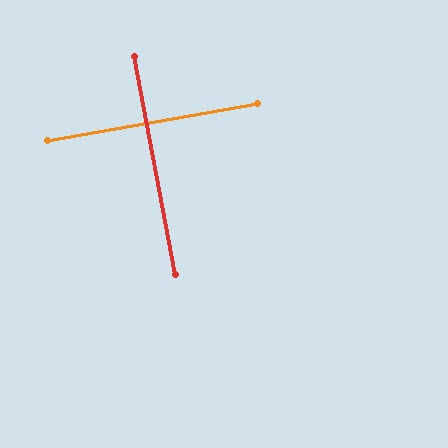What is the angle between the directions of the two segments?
Approximately 89 degrees.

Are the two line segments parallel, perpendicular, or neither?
Perpendicular — they meet at approximately 89°.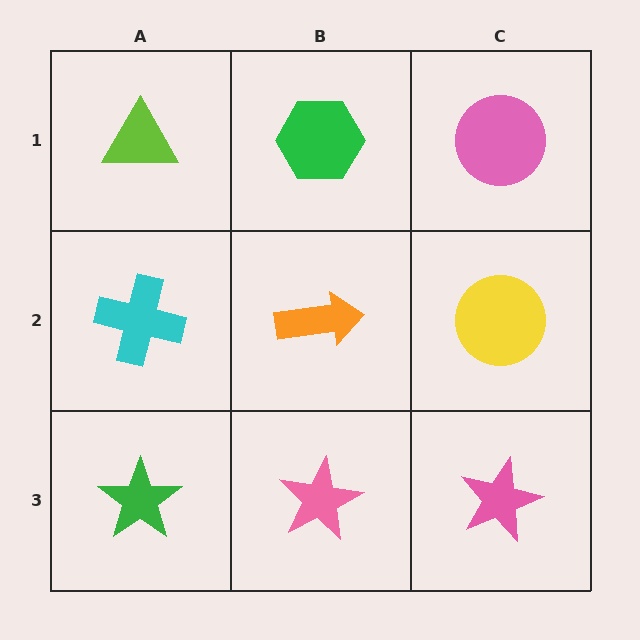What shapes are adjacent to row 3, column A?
A cyan cross (row 2, column A), a pink star (row 3, column B).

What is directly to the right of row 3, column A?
A pink star.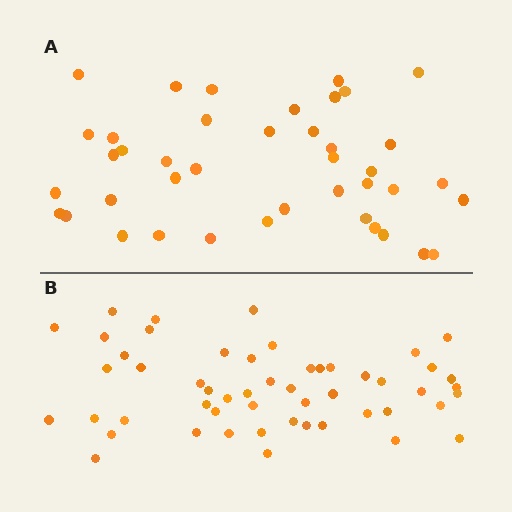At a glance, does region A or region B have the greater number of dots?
Region B (the bottom region) has more dots.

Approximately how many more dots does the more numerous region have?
Region B has roughly 12 or so more dots than region A.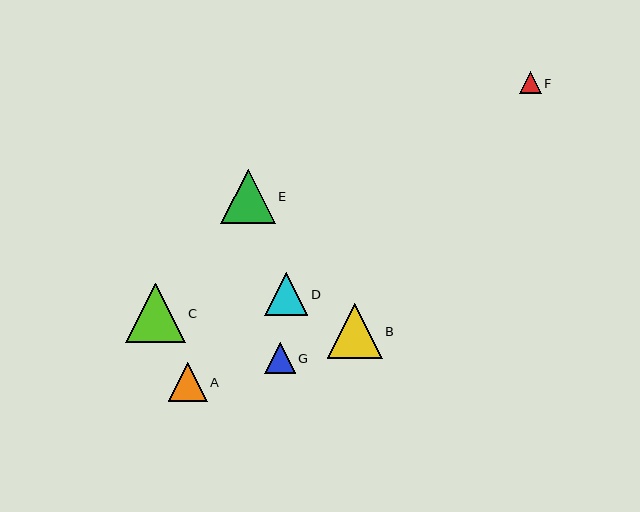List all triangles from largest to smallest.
From largest to smallest: C, B, E, D, A, G, F.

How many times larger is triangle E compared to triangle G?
Triangle E is approximately 1.8 times the size of triangle G.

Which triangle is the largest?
Triangle C is the largest with a size of approximately 59 pixels.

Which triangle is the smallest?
Triangle F is the smallest with a size of approximately 21 pixels.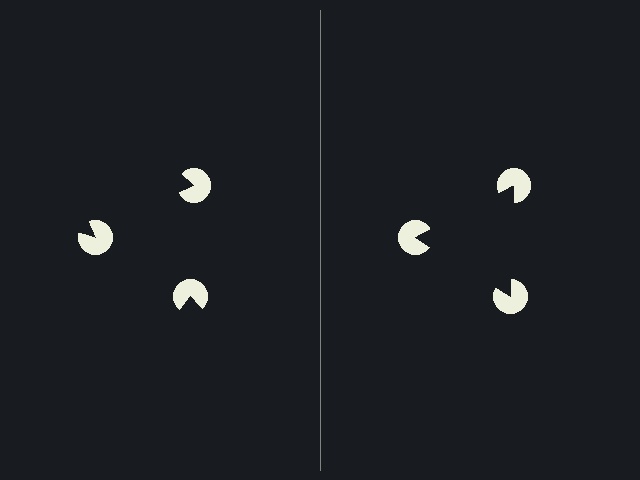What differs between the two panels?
The pac-man discs are positioned identically on both sides; only the wedge orientations differ. On the right they align to a triangle; on the left they are misaligned.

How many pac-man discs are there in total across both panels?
6 — 3 on each side.